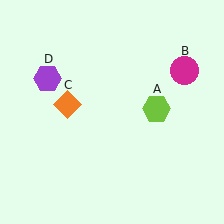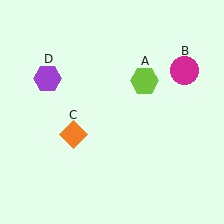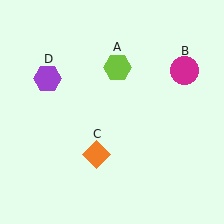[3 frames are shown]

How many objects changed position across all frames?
2 objects changed position: lime hexagon (object A), orange diamond (object C).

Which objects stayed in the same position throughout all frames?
Magenta circle (object B) and purple hexagon (object D) remained stationary.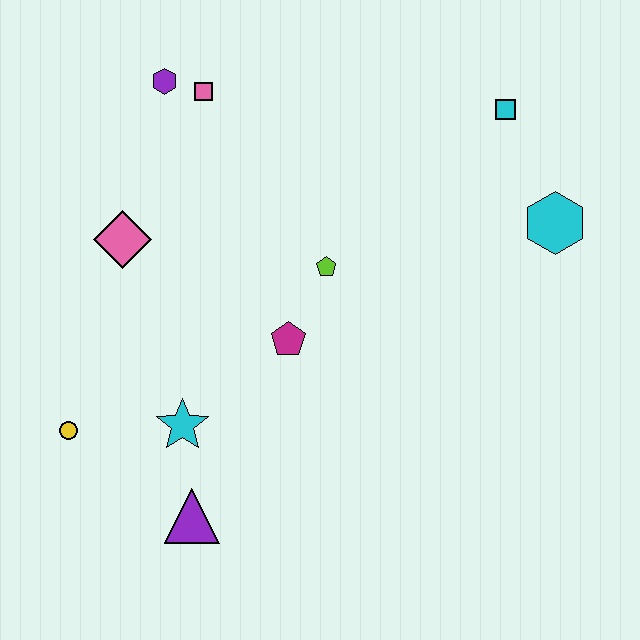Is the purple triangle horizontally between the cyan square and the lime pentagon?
No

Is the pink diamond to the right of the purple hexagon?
No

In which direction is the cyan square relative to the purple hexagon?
The cyan square is to the right of the purple hexagon.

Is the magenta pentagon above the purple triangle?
Yes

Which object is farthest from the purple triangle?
The cyan square is farthest from the purple triangle.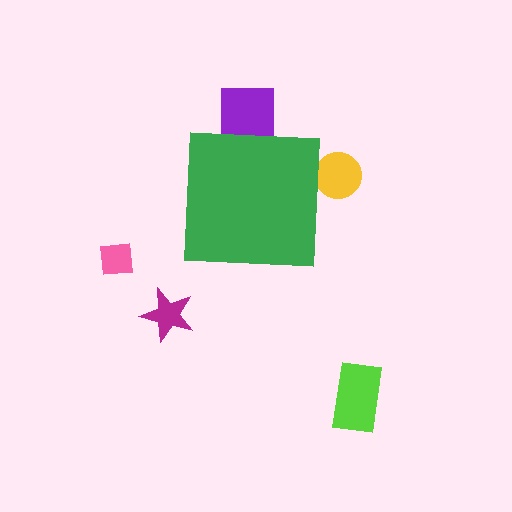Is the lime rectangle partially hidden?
No, the lime rectangle is fully visible.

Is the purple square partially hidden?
Yes, the purple square is partially hidden behind the green square.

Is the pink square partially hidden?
No, the pink square is fully visible.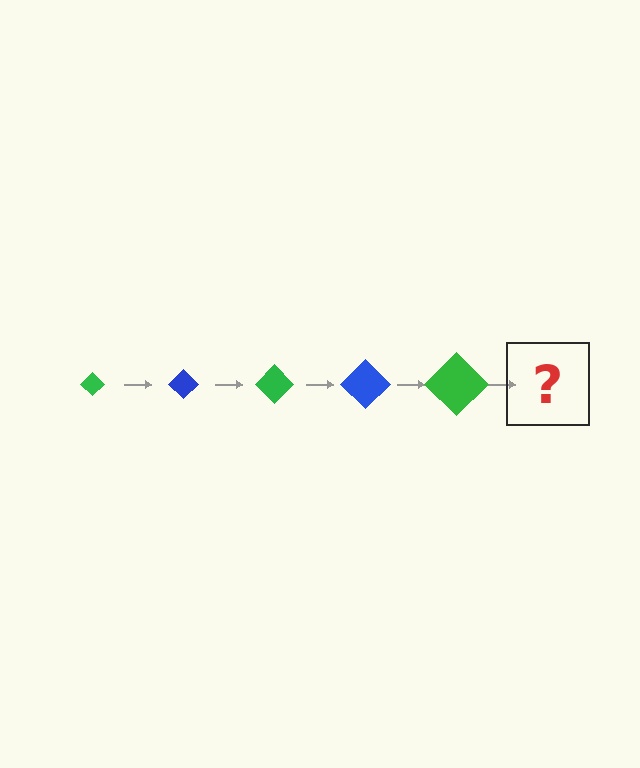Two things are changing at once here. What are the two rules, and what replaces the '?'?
The two rules are that the diamond grows larger each step and the color cycles through green and blue. The '?' should be a blue diamond, larger than the previous one.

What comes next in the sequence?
The next element should be a blue diamond, larger than the previous one.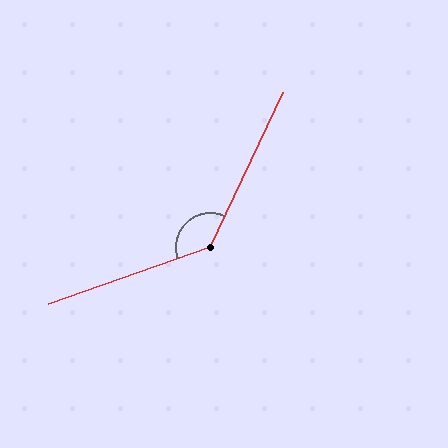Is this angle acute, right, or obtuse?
It is obtuse.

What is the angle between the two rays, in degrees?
Approximately 134 degrees.